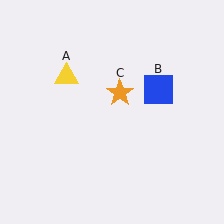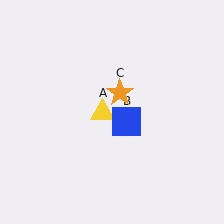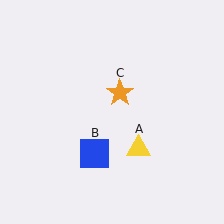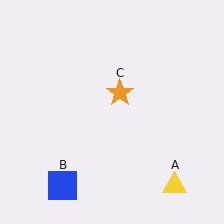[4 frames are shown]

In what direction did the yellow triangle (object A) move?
The yellow triangle (object A) moved down and to the right.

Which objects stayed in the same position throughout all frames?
Orange star (object C) remained stationary.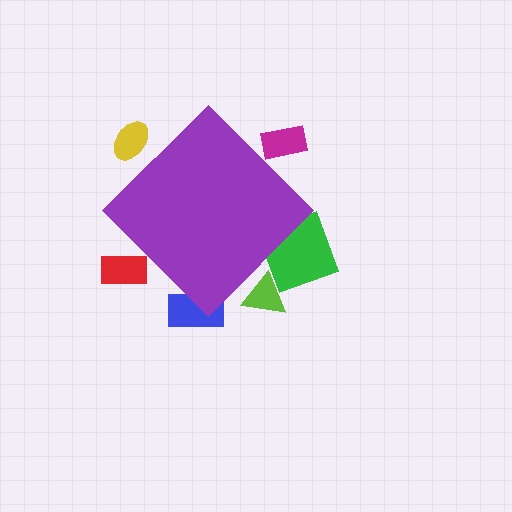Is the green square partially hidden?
Yes, the green square is partially hidden behind the purple diamond.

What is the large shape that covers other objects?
A purple diamond.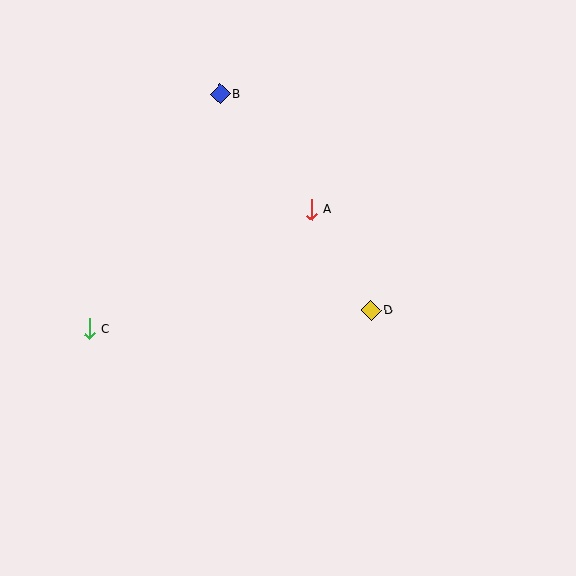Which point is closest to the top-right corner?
Point A is closest to the top-right corner.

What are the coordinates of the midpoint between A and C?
The midpoint between A and C is at (200, 269).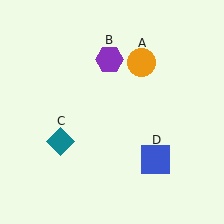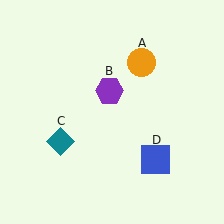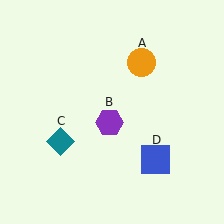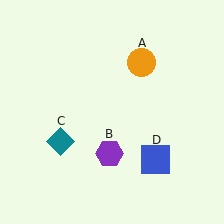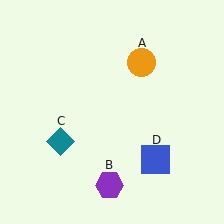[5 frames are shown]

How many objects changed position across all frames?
1 object changed position: purple hexagon (object B).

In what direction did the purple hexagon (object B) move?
The purple hexagon (object B) moved down.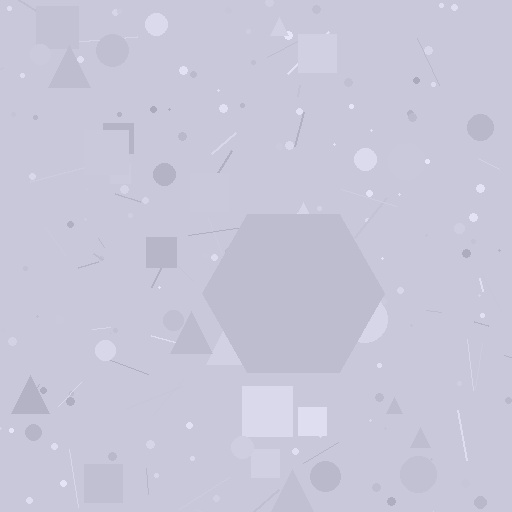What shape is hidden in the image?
A hexagon is hidden in the image.